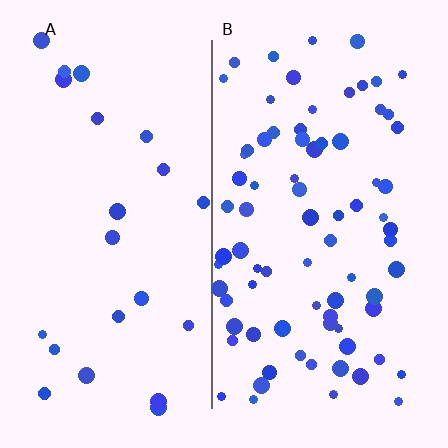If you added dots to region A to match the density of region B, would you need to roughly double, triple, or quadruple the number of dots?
Approximately triple.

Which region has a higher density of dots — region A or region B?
B (the right).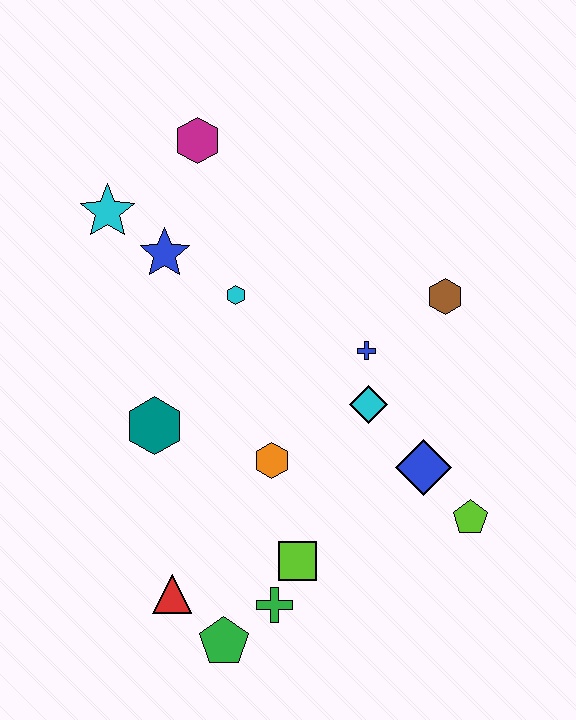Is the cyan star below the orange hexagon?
No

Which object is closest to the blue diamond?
The lime pentagon is closest to the blue diamond.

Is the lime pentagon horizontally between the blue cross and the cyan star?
No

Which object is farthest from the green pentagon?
The magenta hexagon is farthest from the green pentagon.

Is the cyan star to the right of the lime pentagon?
No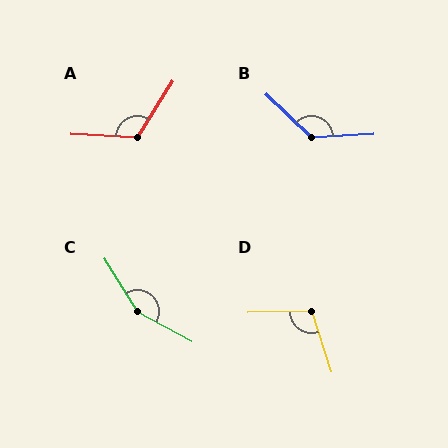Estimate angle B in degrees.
Approximately 134 degrees.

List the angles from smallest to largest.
D (107°), A (119°), B (134°), C (150°).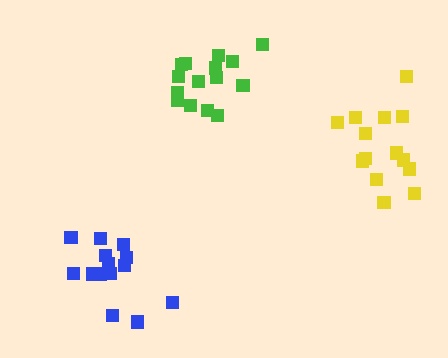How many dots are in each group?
Group 1: 15 dots, Group 2: 15 dots, Group 3: 14 dots (44 total).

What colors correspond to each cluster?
The clusters are colored: green, blue, yellow.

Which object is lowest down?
The blue cluster is bottommost.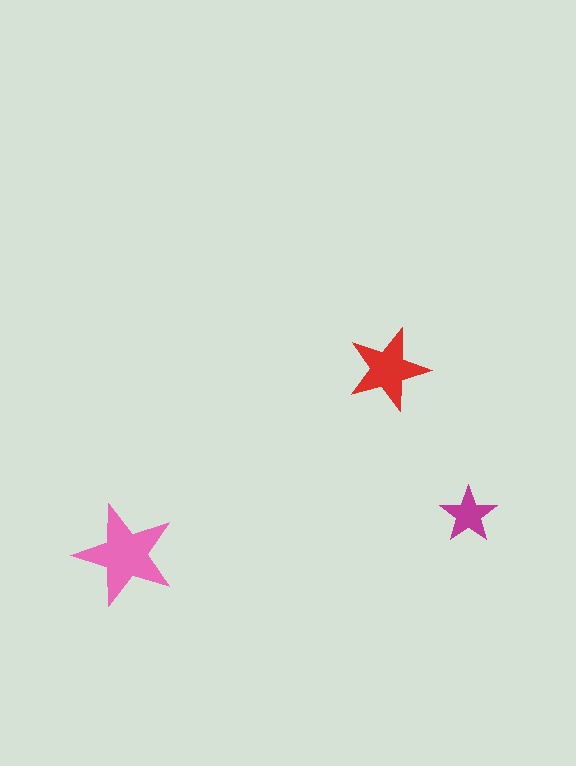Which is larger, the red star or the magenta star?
The red one.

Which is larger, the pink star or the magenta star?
The pink one.